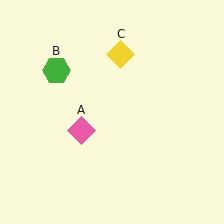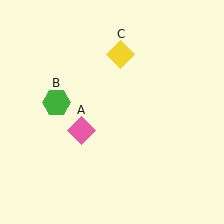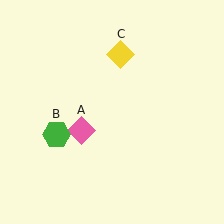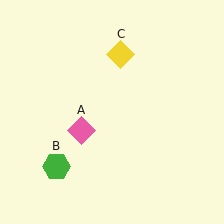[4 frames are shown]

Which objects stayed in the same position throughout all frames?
Pink diamond (object A) and yellow diamond (object C) remained stationary.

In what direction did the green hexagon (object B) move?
The green hexagon (object B) moved down.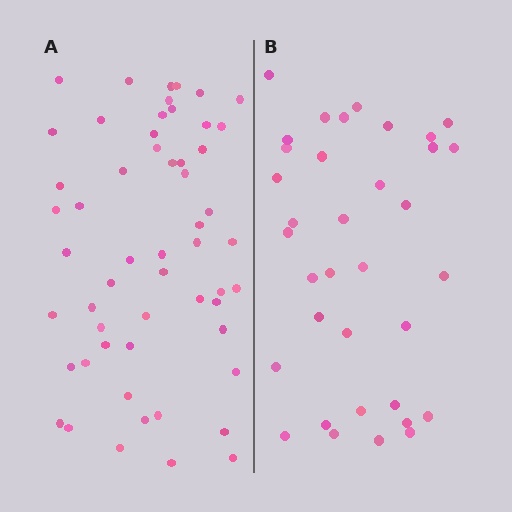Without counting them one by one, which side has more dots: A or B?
Region A (the left region) has more dots.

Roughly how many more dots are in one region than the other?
Region A has approximately 20 more dots than region B.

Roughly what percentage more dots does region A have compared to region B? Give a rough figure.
About 55% more.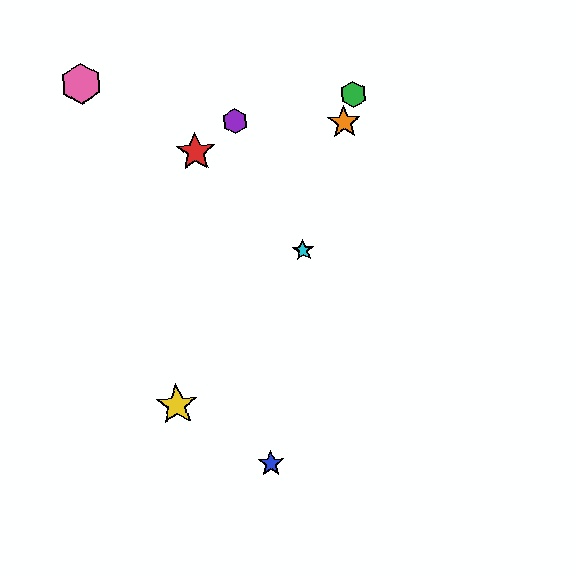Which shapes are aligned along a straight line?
The green hexagon, the orange star, the cyan star are aligned along a straight line.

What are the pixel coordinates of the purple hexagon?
The purple hexagon is at (235, 121).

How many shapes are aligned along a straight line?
3 shapes (the green hexagon, the orange star, the cyan star) are aligned along a straight line.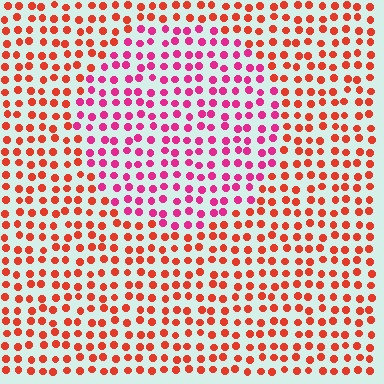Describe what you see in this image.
The image is filled with small red elements in a uniform arrangement. A circle-shaped region is visible where the elements are tinted to a slightly different hue, forming a subtle color boundary.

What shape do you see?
I see a circle.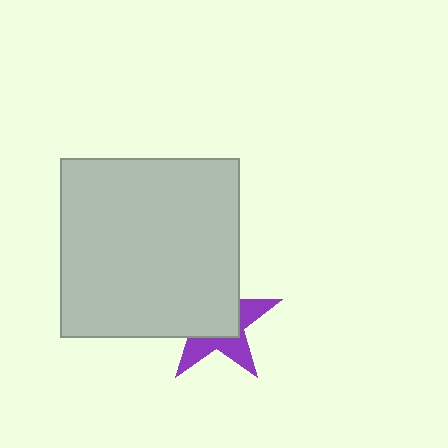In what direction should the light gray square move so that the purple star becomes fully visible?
The light gray square should move toward the upper-left. That is the shortest direction to clear the overlap and leave the purple star fully visible.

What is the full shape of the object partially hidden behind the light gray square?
The partially hidden object is a purple star.